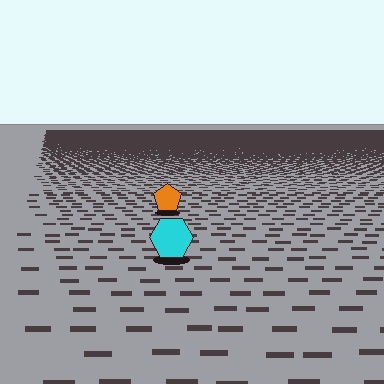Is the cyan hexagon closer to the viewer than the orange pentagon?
Yes. The cyan hexagon is closer — you can tell from the texture gradient: the ground texture is coarser near it.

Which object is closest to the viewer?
The cyan hexagon is closest. The texture marks near it are larger and more spread out.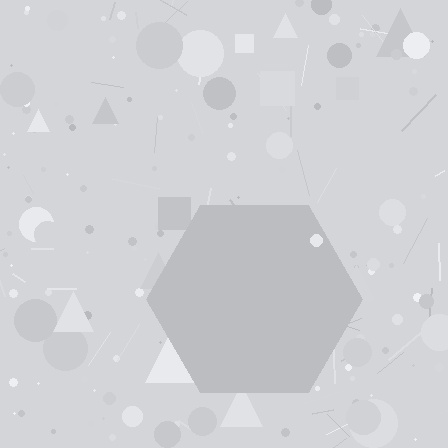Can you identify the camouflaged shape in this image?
The camouflaged shape is a hexagon.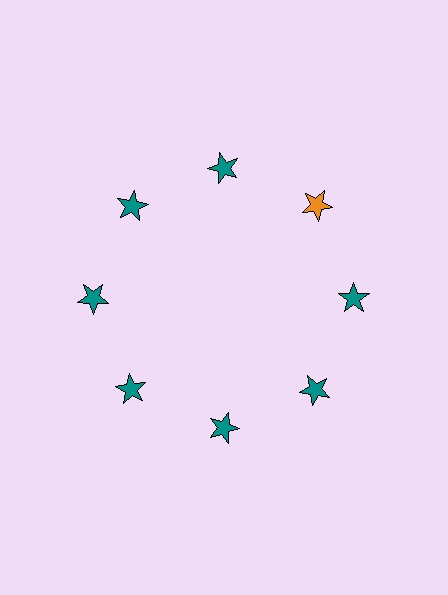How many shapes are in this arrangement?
There are 8 shapes arranged in a ring pattern.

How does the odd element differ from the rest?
It has a different color: orange instead of teal.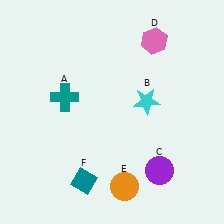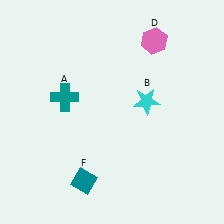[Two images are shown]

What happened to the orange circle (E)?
The orange circle (E) was removed in Image 2. It was in the bottom-right area of Image 1.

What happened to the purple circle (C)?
The purple circle (C) was removed in Image 2. It was in the bottom-right area of Image 1.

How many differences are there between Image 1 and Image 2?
There are 2 differences between the two images.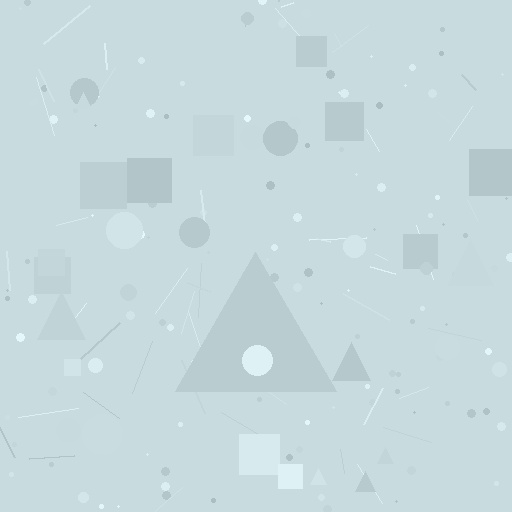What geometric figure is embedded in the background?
A triangle is embedded in the background.